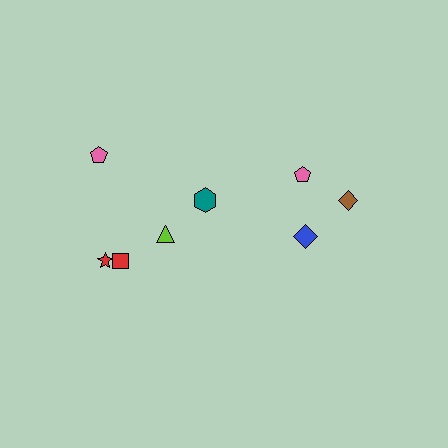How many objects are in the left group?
There are 5 objects.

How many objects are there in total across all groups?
There are 8 objects.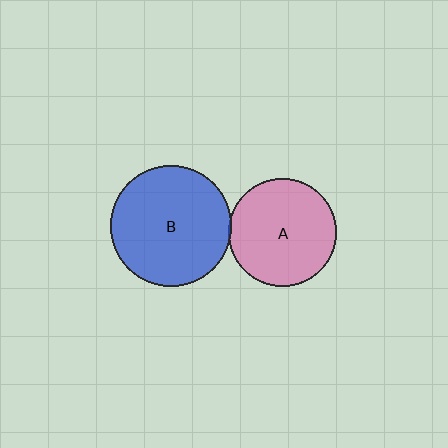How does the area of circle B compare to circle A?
Approximately 1.3 times.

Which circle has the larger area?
Circle B (blue).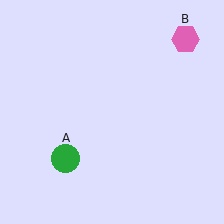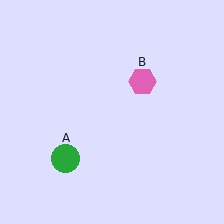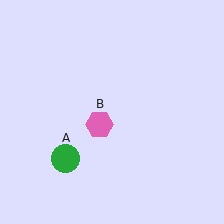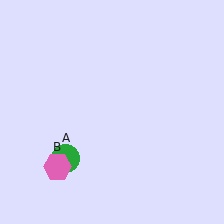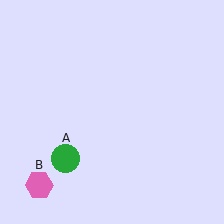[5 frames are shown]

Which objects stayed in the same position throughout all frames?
Green circle (object A) remained stationary.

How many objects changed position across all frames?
1 object changed position: pink hexagon (object B).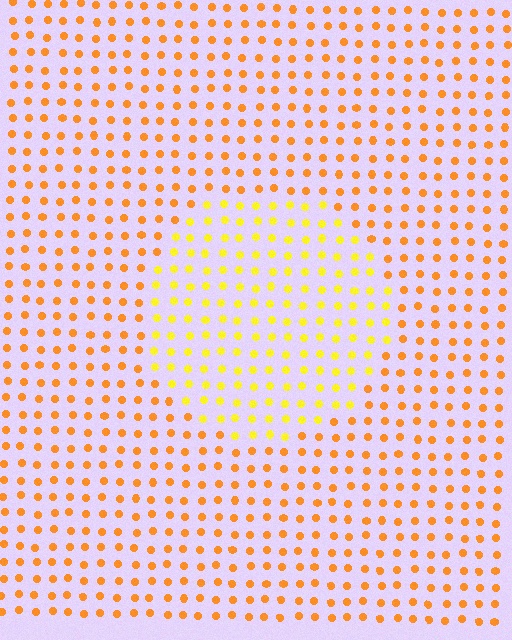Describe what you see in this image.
The image is filled with small orange elements in a uniform arrangement. A circle-shaped region is visible where the elements are tinted to a slightly different hue, forming a subtle color boundary.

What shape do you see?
I see a circle.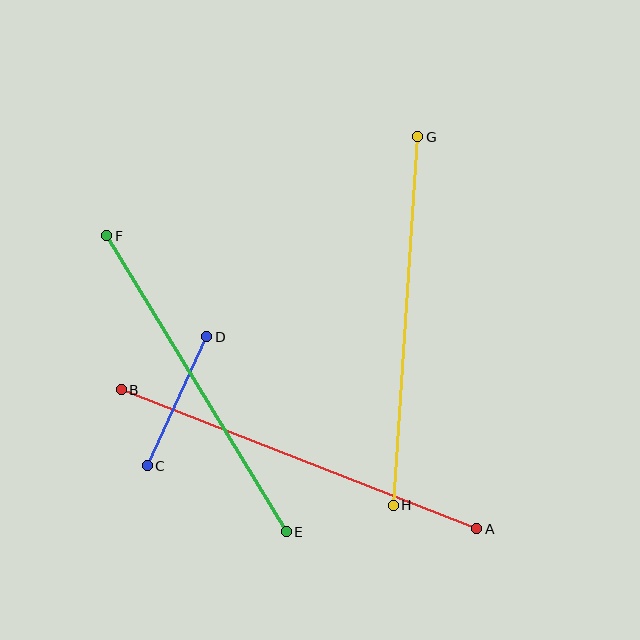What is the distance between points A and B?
The distance is approximately 382 pixels.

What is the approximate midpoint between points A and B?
The midpoint is at approximately (299, 459) pixels.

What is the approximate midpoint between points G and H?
The midpoint is at approximately (406, 321) pixels.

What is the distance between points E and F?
The distance is approximately 346 pixels.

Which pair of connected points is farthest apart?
Points A and B are farthest apart.